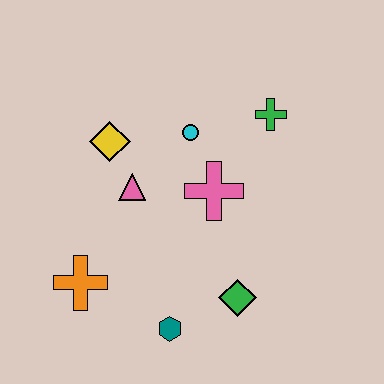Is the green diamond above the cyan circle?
No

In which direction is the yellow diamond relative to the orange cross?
The yellow diamond is above the orange cross.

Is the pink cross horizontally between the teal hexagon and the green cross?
Yes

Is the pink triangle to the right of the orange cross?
Yes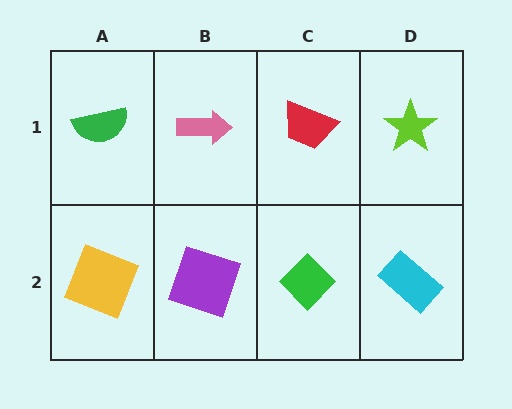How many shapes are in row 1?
4 shapes.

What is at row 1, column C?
A red trapezoid.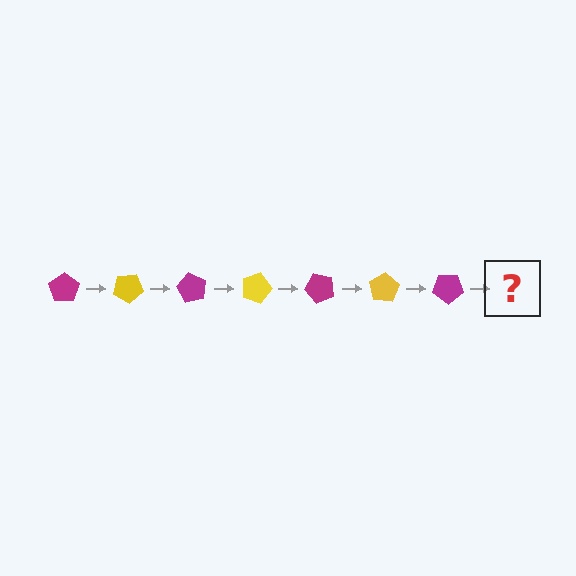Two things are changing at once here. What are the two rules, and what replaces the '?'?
The two rules are that it rotates 30 degrees each step and the color cycles through magenta and yellow. The '?' should be a yellow pentagon, rotated 210 degrees from the start.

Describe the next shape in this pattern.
It should be a yellow pentagon, rotated 210 degrees from the start.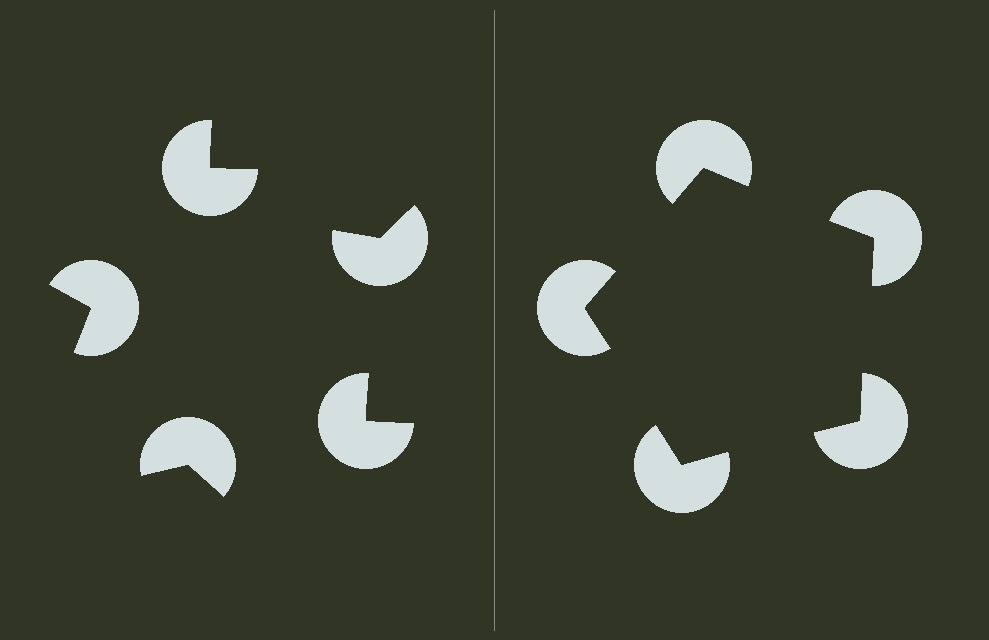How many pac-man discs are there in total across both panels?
10 — 5 on each side.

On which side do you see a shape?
An illusory pentagon appears on the right side. On the left side the wedge cuts are rotated, so no coherent shape forms.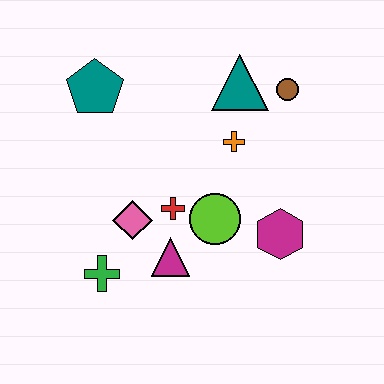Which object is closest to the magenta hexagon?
The lime circle is closest to the magenta hexagon.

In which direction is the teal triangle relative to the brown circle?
The teal triangle is to the left of the brown circle.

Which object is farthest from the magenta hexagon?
The teal pentagon is farthest from the magenta hexagon.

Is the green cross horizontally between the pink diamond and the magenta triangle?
No